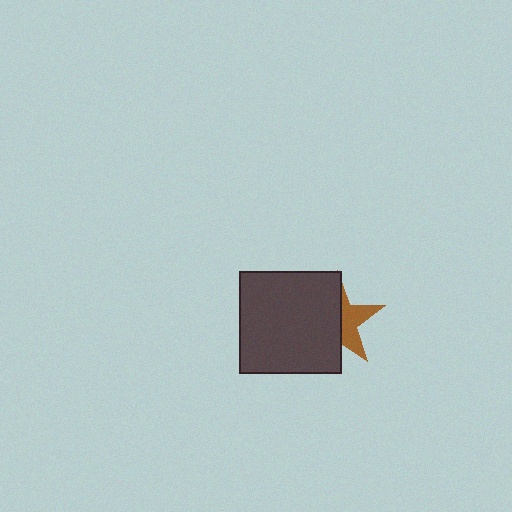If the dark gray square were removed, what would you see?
You would see the complete brown star.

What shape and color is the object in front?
The object in front is a dark gray square.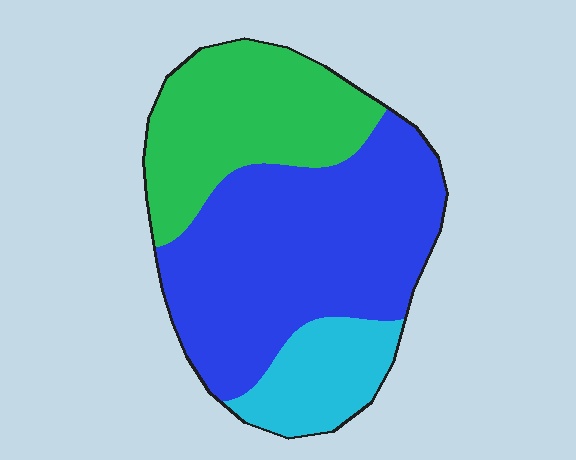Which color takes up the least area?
Cyan, at roughly 15%.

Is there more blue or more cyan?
Blue.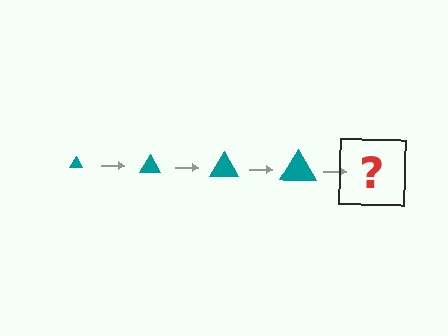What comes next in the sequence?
The next element should be a teal triangle, larger than the previous one.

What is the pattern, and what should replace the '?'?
The pattern is that the triangle gets progressively larger each step. The '?' should be a teal triangle, larger than the previous one.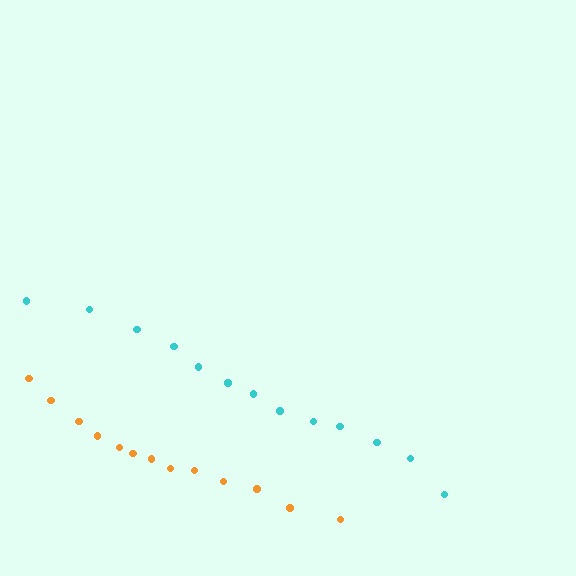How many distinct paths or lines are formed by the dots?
There are 2 distinct paths.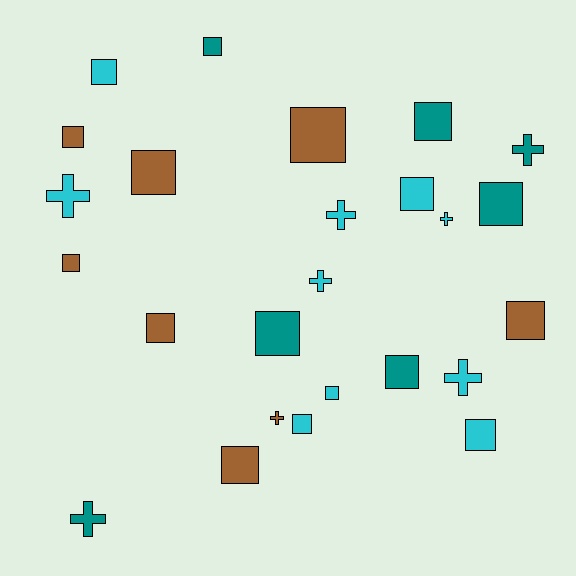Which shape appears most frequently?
Square, with 17 objects.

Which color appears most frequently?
Cyan, with 10 objects.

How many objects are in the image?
There are 25 objects.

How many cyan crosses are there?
There are 5 cyan crosses.